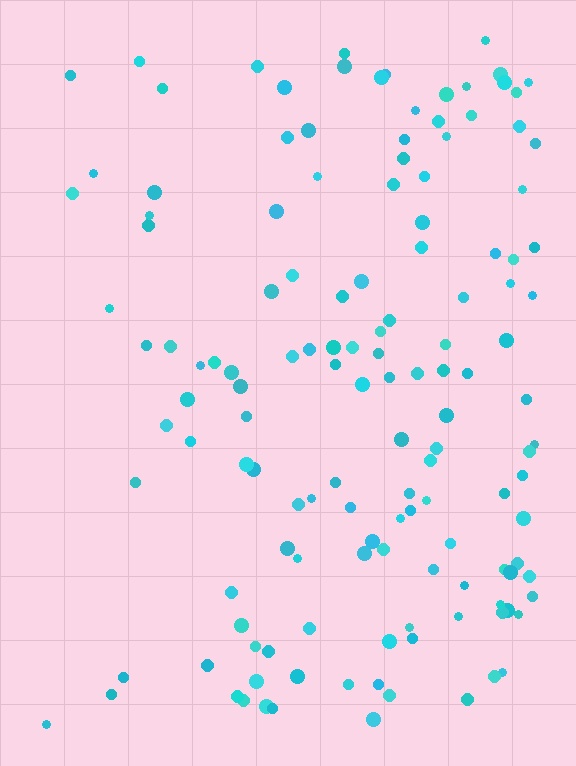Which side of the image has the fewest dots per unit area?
The left.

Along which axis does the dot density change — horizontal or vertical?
Horizontal.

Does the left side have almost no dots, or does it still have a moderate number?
Still a moderate number, just noticeably fewer than the right.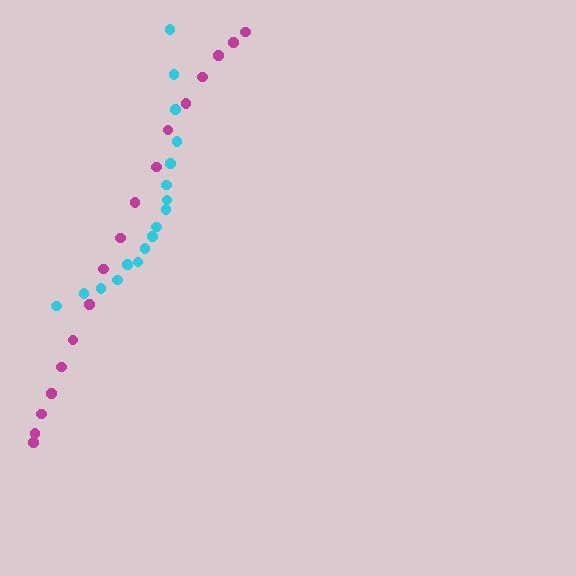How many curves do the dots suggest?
There are 2 distinct paths.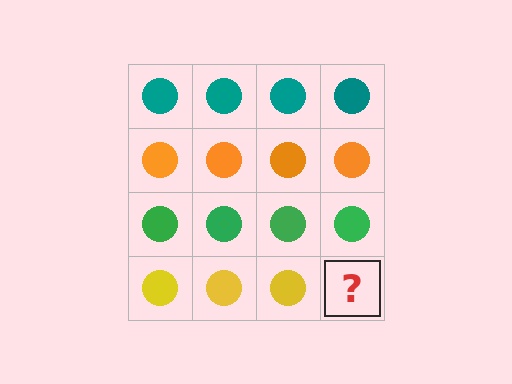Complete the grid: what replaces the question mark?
The question mark should be replaced with a yellow circle.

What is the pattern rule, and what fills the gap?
The rule is that each row has a consistent color. The gap should be filled with a yellow circle.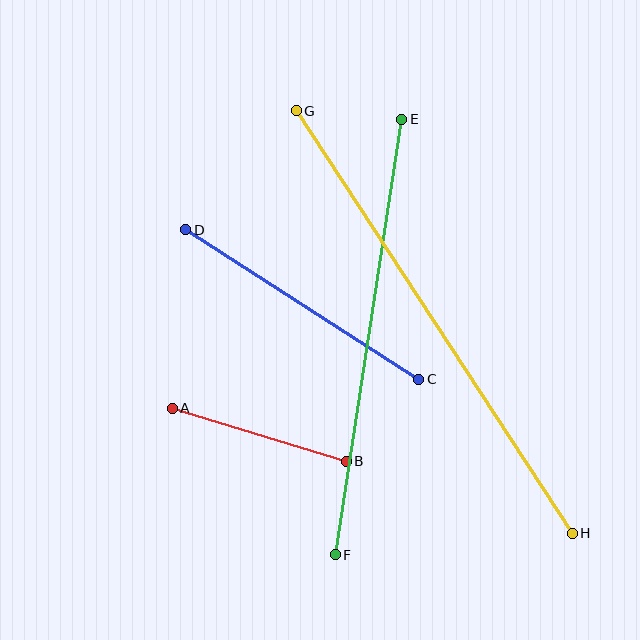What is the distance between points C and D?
The distance is approximately 277 pixels.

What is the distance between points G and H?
The distance is approximately 505 pixels.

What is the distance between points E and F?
The distance is approximately 440 pixels.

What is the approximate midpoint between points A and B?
The midpoint is at approximately (259, 435) pixels.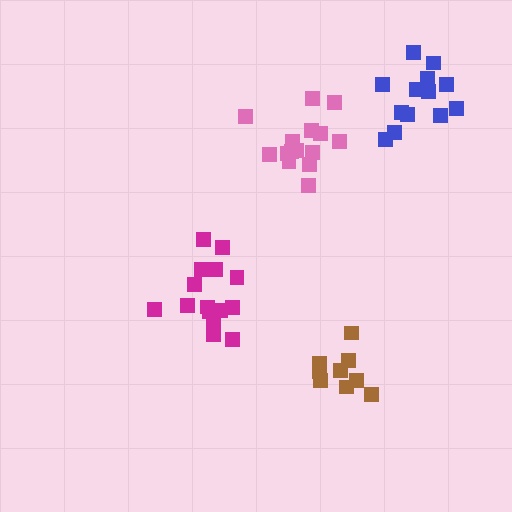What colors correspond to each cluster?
The clusters are colored: pink, magenta, blue, brown.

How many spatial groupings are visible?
There are 4 spatial groupings.